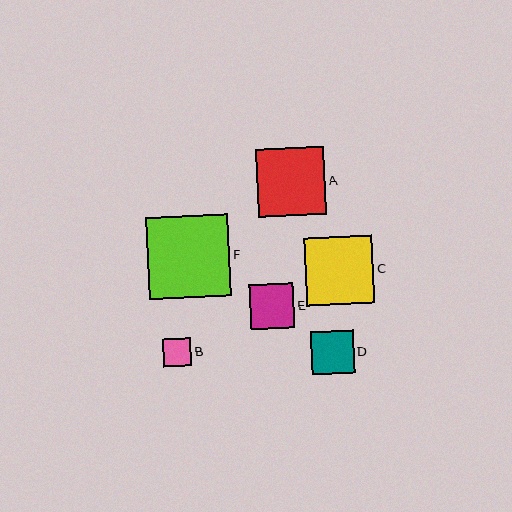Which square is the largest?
Square F is the largest with a size of approximately 82 pixels.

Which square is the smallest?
Square B is the smallest with a size of approximately 28 pixels.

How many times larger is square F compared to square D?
Square F is approximately 1.9 times the size of square D.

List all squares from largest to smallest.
From largest to smallest: F, A, C, E, D, B.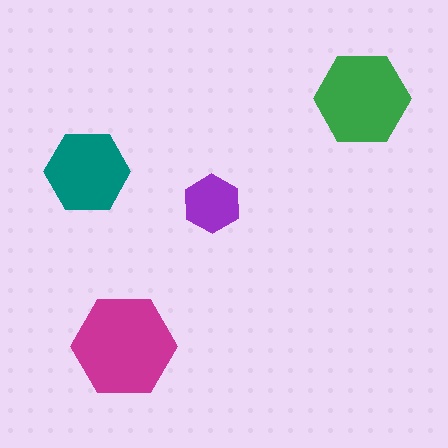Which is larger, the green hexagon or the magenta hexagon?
The magenta one.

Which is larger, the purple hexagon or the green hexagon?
The green one.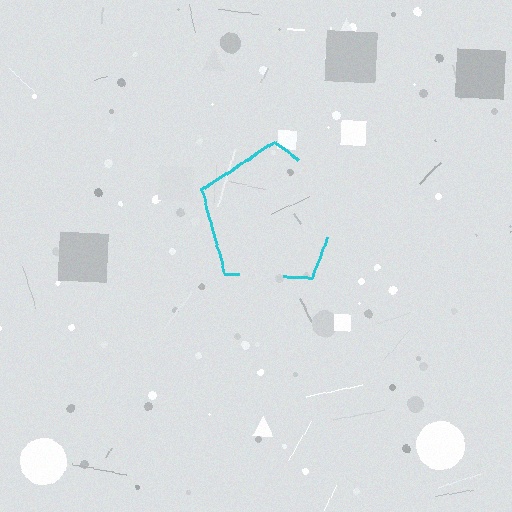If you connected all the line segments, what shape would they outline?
They would outline a pentagon.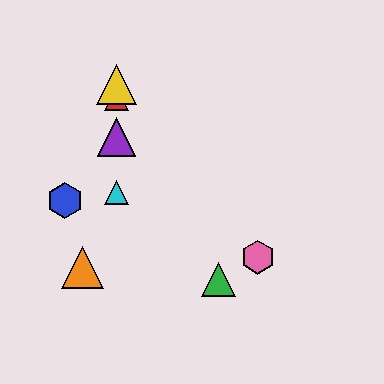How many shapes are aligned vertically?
4 shapes (the red triangle, the yellow triangle, the purple triangle, the cyan triangle) are aligned vertically.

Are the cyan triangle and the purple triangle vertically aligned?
Yes, both are at x≈116.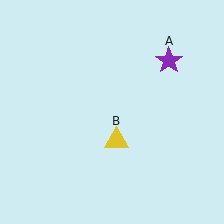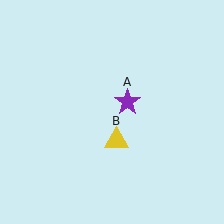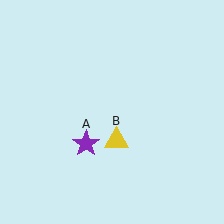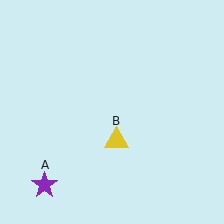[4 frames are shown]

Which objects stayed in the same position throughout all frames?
Yellow triangle (object B) remained stationary.